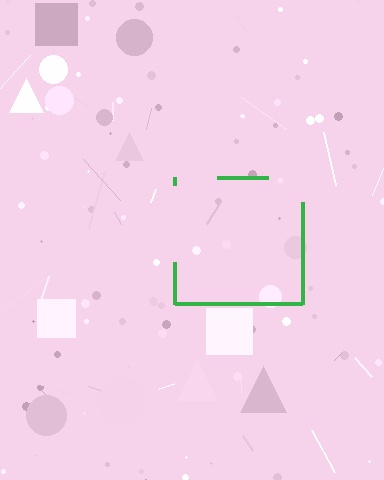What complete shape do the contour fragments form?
The contour fragments form a square.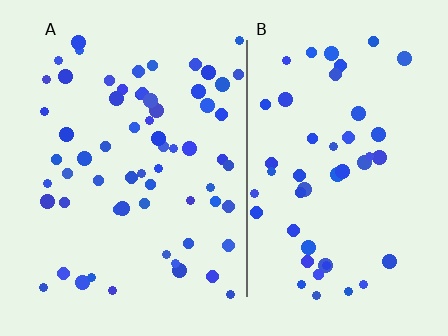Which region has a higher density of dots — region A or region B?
A (the left).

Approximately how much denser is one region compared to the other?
Approximately 1.3× — region A over region B.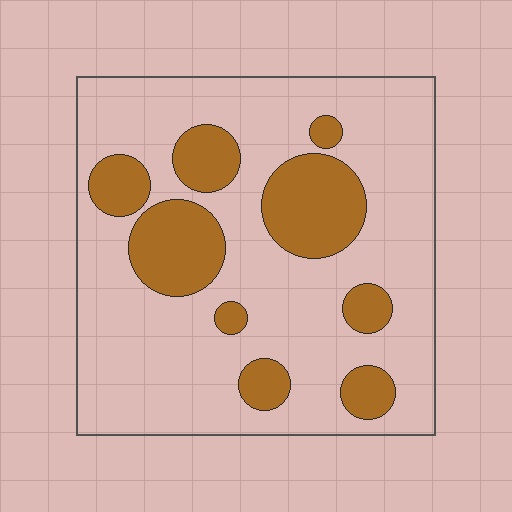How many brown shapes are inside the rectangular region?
9.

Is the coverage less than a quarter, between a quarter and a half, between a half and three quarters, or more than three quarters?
Less than a quarter.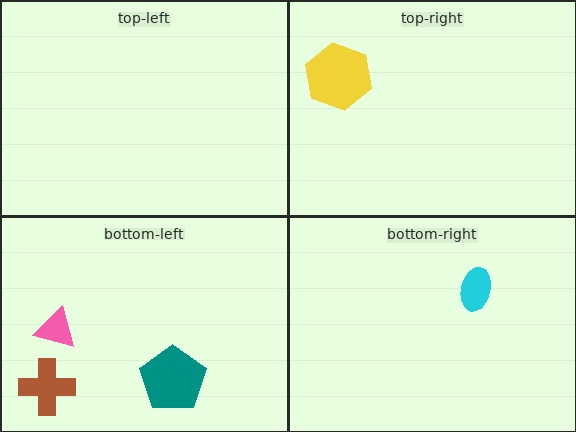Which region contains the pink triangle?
The bottom-left region.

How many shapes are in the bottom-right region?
1.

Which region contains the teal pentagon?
The bottom-left region.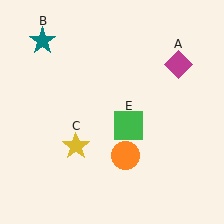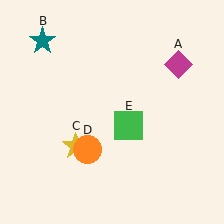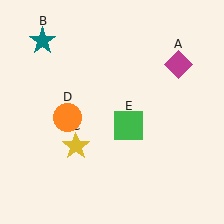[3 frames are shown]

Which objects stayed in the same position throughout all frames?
Magenta diamond (object A) and teal star (object B) and yellow star (object C) and green square (object E) remained stationary.